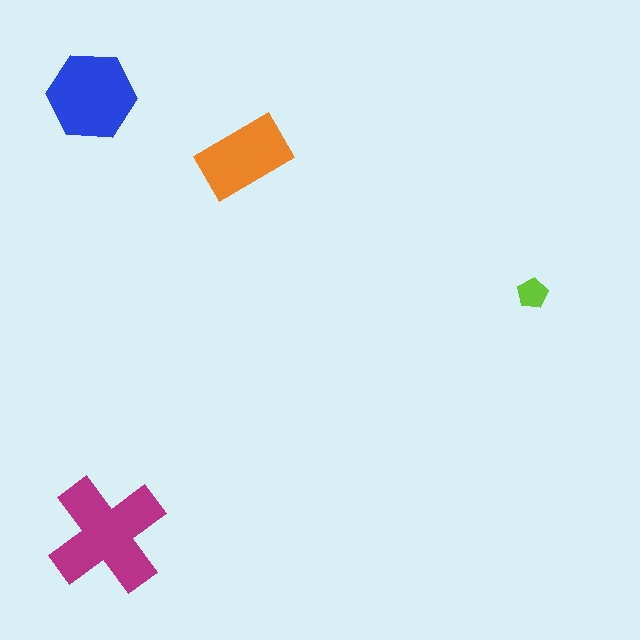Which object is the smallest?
The lime pentagon.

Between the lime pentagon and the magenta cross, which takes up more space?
The magenta cross.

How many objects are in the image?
There are 4 objects in the image.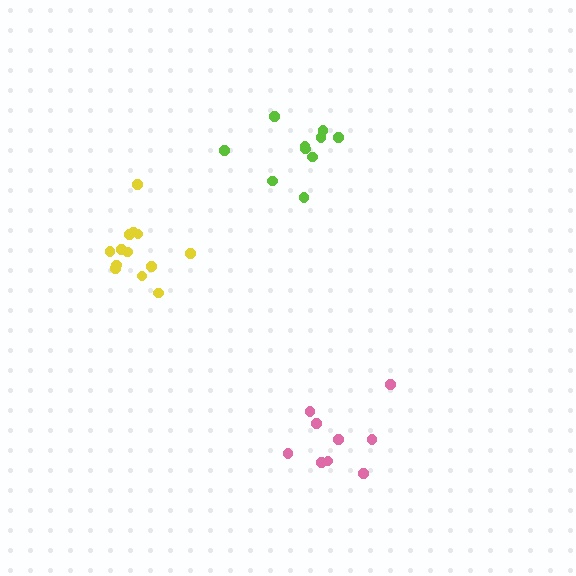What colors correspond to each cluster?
The clusters are colored: lime, pink, yellow.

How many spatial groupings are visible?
There are 3 spatial groupings.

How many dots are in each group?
Group 1: 10 dots, Group 2: 9 dots, Group 3: 13 dots (32 total).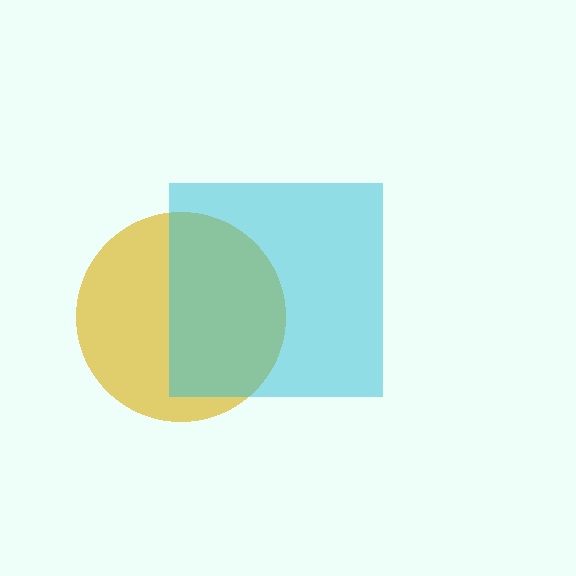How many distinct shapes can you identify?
There are 2 distinct shapes: a yellow circle, a cyan square.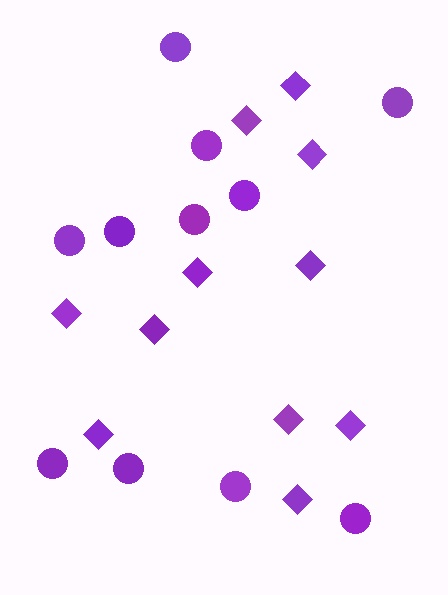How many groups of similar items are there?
There are 2 groups: one group of diamonds (11) and one group of circles (11).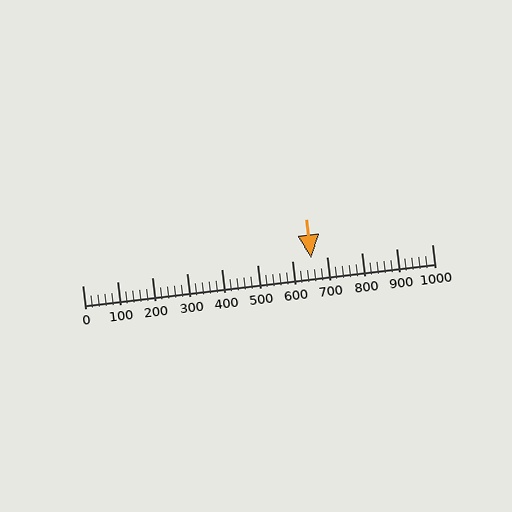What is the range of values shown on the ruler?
The ruler shows values from 0 to 1000.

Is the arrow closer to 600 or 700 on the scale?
The arrow is closer to 700.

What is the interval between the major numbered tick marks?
The major tick marks are spaced 100 units apart.